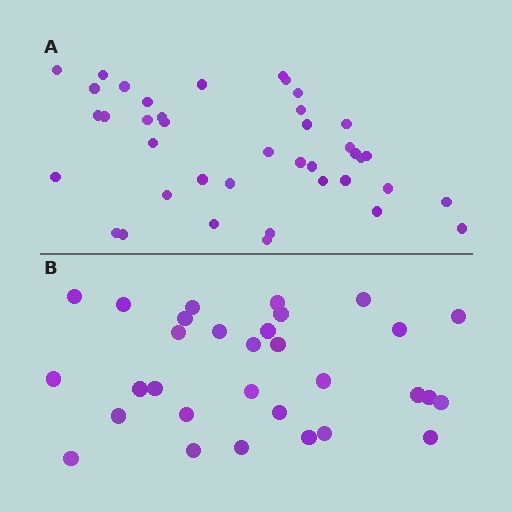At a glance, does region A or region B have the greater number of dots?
Region A (the top region) has more dots.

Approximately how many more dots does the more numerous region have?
Region A has roughly 8 or so more dots than region B.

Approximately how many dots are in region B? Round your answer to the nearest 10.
About 30 dots. (The exact count is 31, which rounds to 30.)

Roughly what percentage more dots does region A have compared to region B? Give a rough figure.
About 30% more.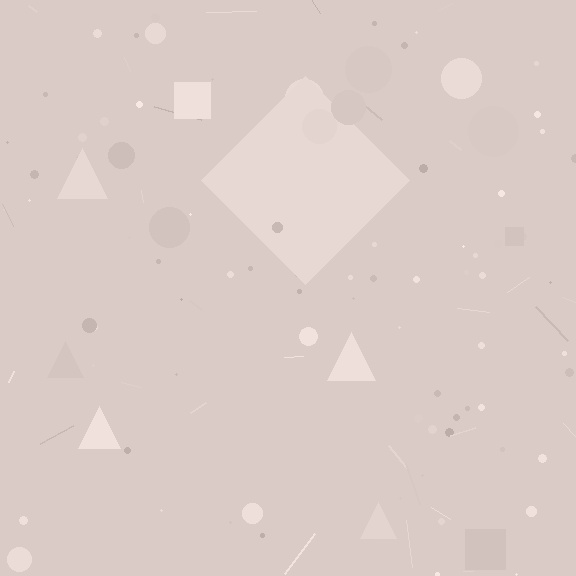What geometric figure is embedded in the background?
A diamond is embedded in the background.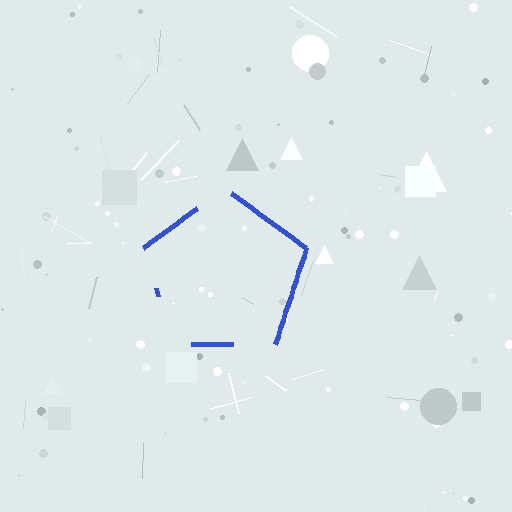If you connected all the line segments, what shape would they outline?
They would outline a pentagon.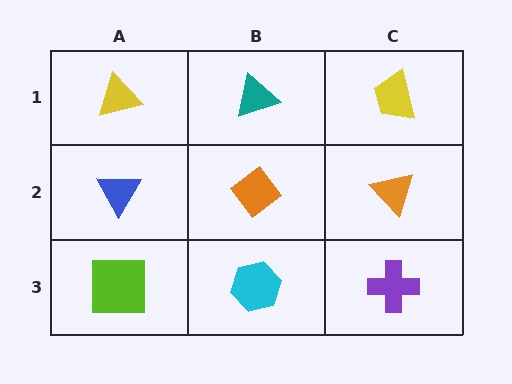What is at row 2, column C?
An orange triangle.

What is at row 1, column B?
A teal triangle.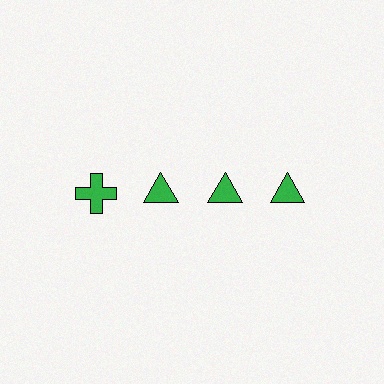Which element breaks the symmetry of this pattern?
The green cross in the top row, leftmost column breaks the symmetry. All other shapes are green triangles.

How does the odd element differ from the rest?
It has a different shape: cross instead of triangle.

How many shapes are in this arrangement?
There are 4 shapes arranged in a grid pattern.